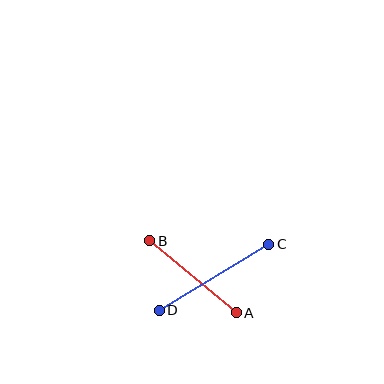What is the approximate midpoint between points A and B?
The midpoint is at approximately (193, 277) pixels.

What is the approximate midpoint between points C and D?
The midpoint is at approximately (214, 277) pixels.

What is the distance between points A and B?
The distance is approximately 112 pixels.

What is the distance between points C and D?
The distance is approximately 127 pixels.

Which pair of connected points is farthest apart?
Points C and D are farthest apart.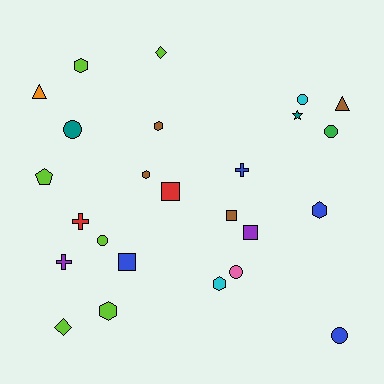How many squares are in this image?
There are 4 squares.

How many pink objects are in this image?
There is 1 pink object.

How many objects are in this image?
There are 25 objects.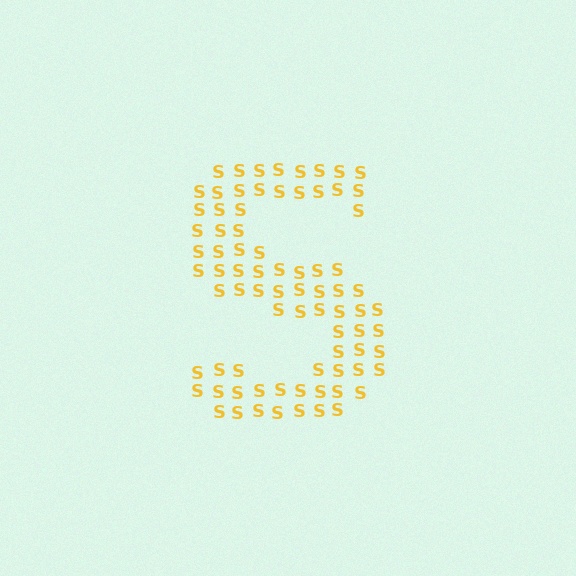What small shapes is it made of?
It is made of small letter S's.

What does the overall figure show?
The overall figure shows the letter S.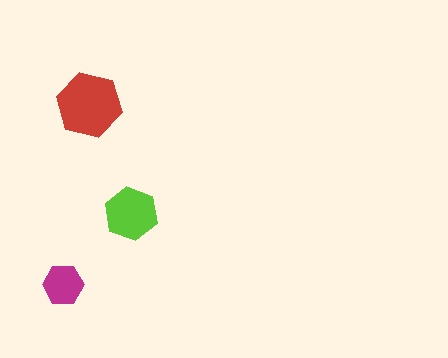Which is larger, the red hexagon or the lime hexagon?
The red one.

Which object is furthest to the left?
The magenta hexagon is leftmost.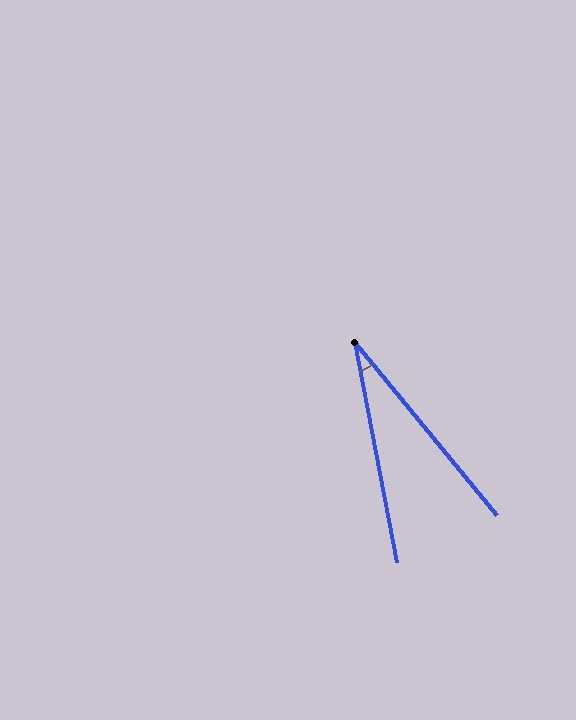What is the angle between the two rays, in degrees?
Approximately 28 degrees.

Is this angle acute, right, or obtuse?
It is acute.